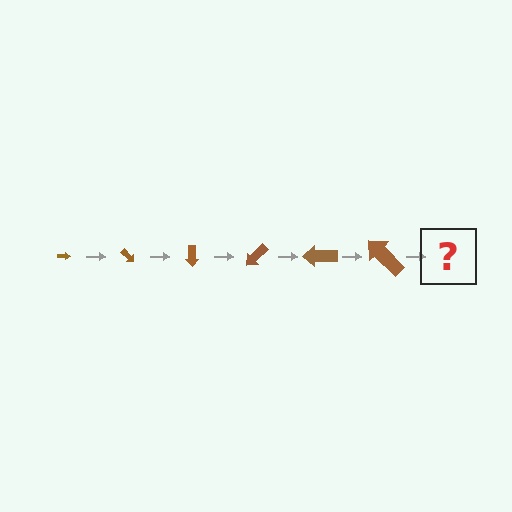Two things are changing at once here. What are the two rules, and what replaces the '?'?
The two rules are that the arrow grows larger each step and it rotates 45 degrees each step. The '?' should be an arrow, larger than the previous one and rotated 270 degrees from the start.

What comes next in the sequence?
The next element should be an arrow, larger than the previous one and rotated 270 degrees from the start.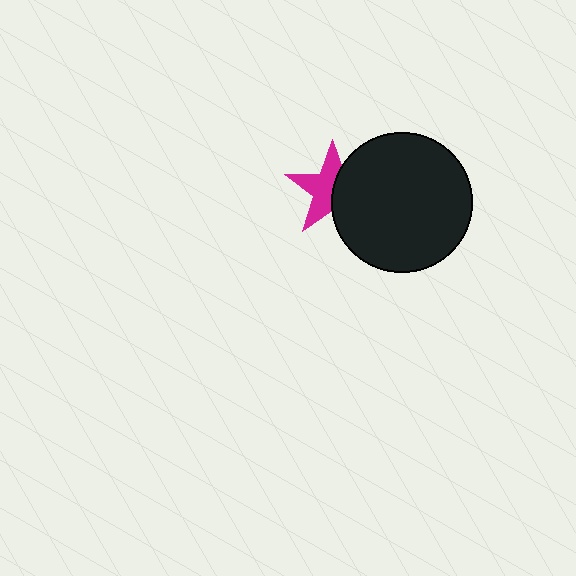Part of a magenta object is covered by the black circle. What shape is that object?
It is a star.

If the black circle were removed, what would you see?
You would see the complete magenta star.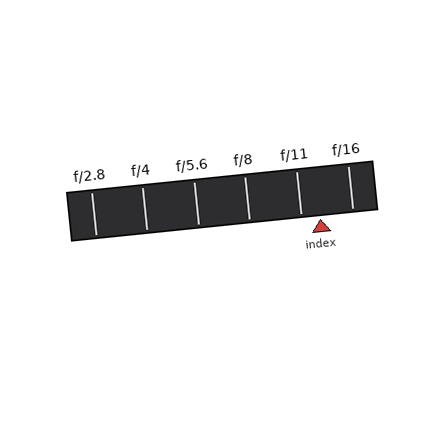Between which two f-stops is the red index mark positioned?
The index mark is between f/11 and f/16.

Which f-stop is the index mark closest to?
The index mark is closest to f/11.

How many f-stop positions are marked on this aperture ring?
There are 6 f-stop positions marked.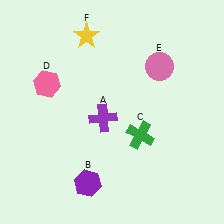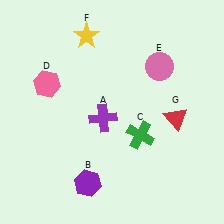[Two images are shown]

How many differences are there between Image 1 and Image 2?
There is 1 difference between the two images.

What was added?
A red triangle (G) was added in Image 2.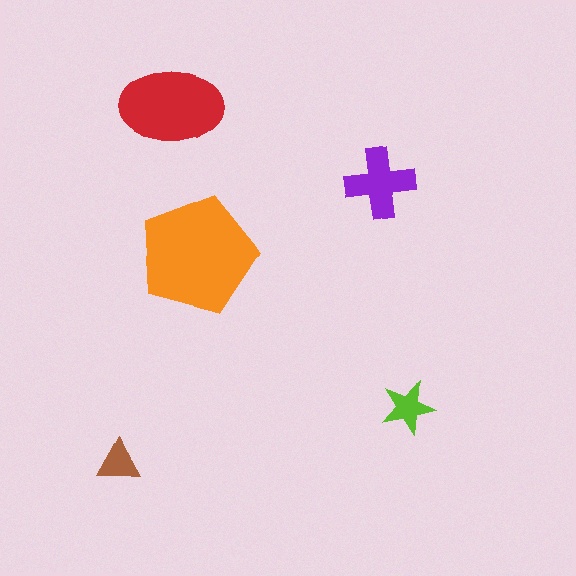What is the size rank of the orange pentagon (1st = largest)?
1st.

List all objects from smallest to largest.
The brown triangle, the lime star, the purple cross, the red ellipse, the orange pentagon.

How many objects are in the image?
There are 5 objects in the image.